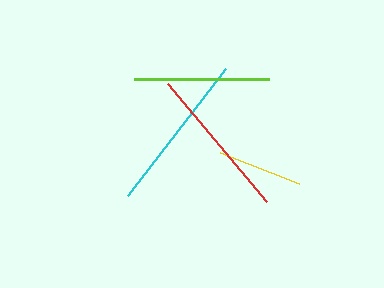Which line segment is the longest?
The cyan line is the longest at approximately 161 pixels.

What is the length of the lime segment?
The lime segment is approximately 135 pixels long.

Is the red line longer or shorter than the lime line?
The red line is longer than the lime line.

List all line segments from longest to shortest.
From longest to shortest: cyan, red, lime, yellow.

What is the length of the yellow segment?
The yellow segment is approximately 85 pixels long.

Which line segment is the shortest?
The yellow line is the shortest at approximately 85 pixels.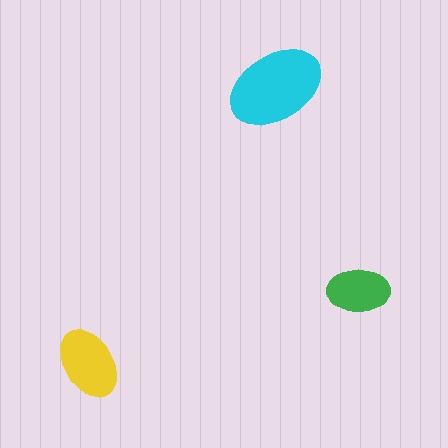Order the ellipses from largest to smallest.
the cyan one, the yellow one, the green one.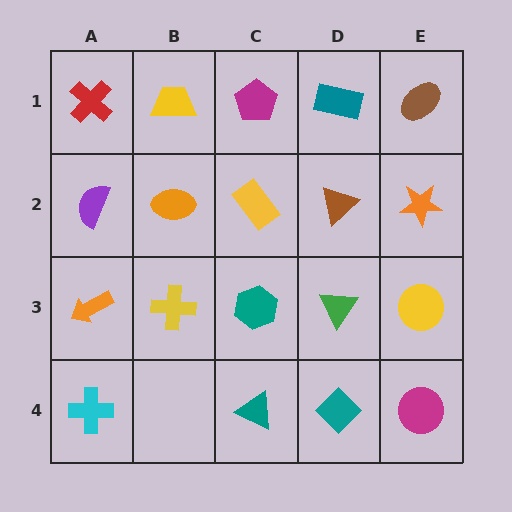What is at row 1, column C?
A magenta pentagon.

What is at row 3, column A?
An orange arrow.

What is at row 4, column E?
A magenta circle.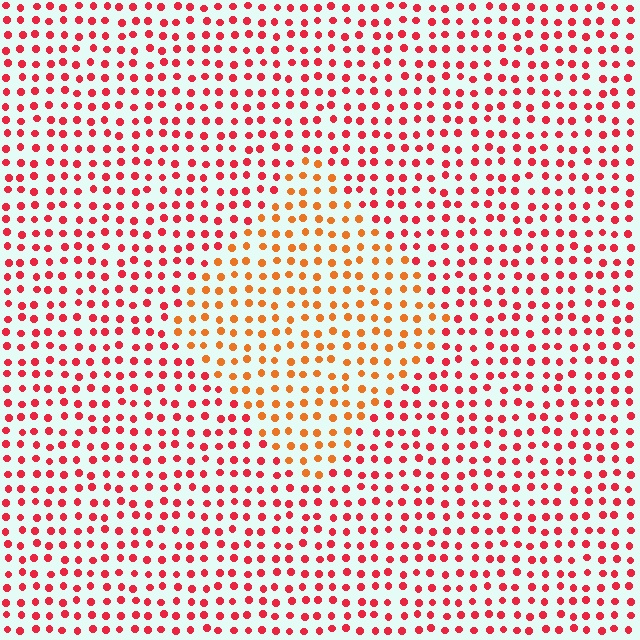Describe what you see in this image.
The image is filled with small red elements in a uniform arrangement. A diamond-shaped region is visible where the elements are tinted to a slightly different hue, forming a subtle color boundary.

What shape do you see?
I see a diamond.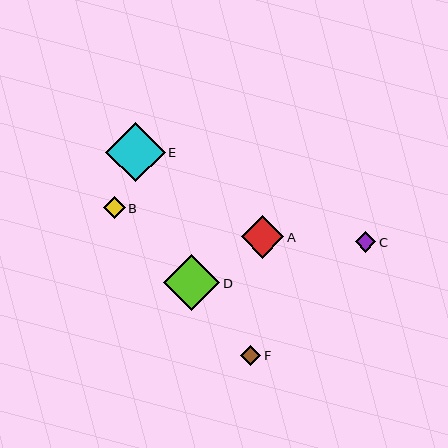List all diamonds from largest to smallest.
From largest to smallest: E, D, A, B, C, F.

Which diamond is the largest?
Diamond E is the largest with a size of approximately 59 pixels.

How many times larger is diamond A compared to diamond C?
Diamond A is approximately 2.1 times the size of diamond C.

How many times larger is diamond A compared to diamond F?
Diamond A is approximately 2.1 times the size of diamond F.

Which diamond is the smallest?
Diamond F is the smallest with a size of approximately 20 pixels.